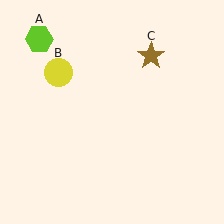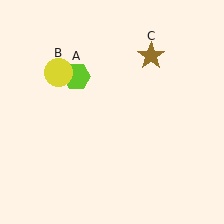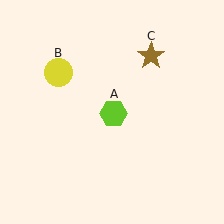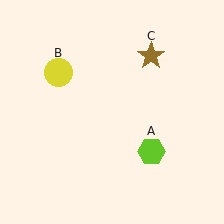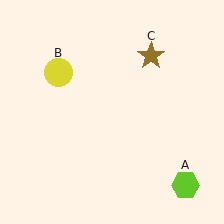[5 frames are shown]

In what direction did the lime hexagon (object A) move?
The lime hexagon (object A) moved down and to the right.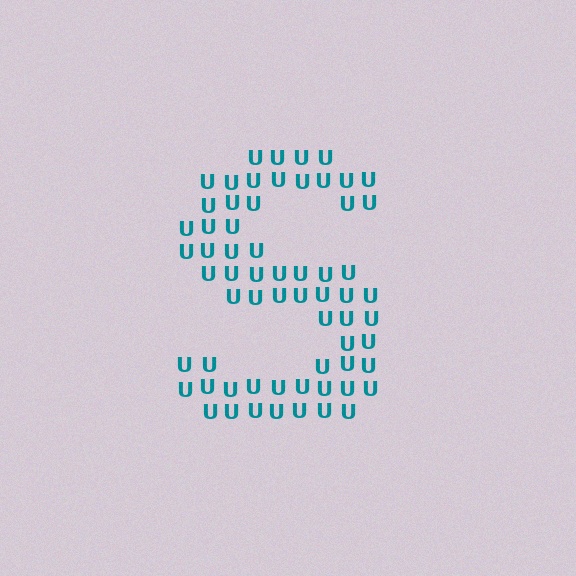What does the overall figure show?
The overall figure shows the letter S.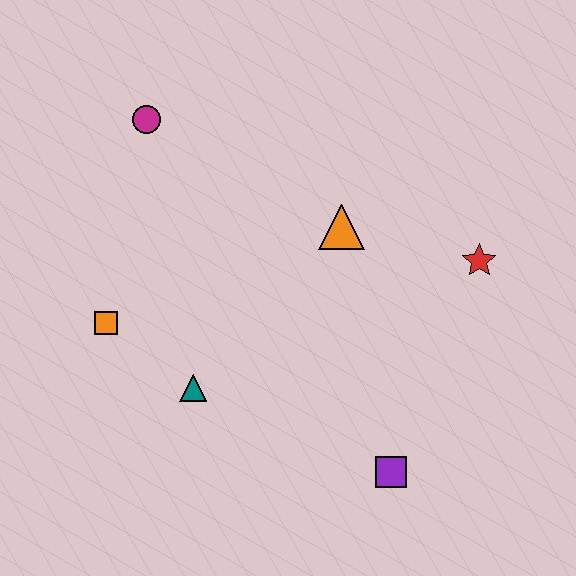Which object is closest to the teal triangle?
The orange square is closest to the teal triangle.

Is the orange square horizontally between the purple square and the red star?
No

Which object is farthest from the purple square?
The magenta circle is farthest from the purple square.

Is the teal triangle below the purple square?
No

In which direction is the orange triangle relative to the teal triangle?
The orange triangle is above the teal triangle.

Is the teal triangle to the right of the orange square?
Yes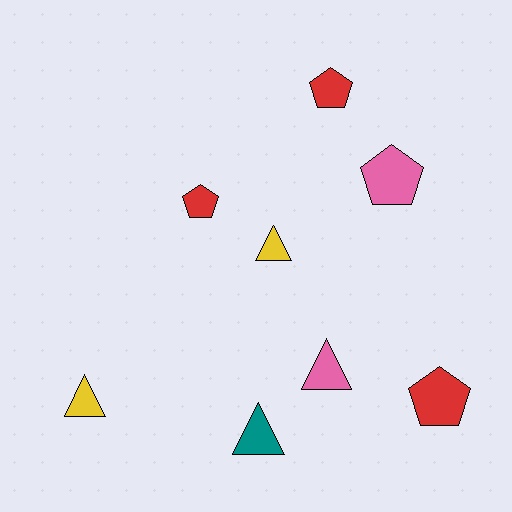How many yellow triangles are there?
There are 2 yellow triangles.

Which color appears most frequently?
Red, with 3 objects.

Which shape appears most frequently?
Pentagon, with 4 objects.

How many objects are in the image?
There are 8 objects.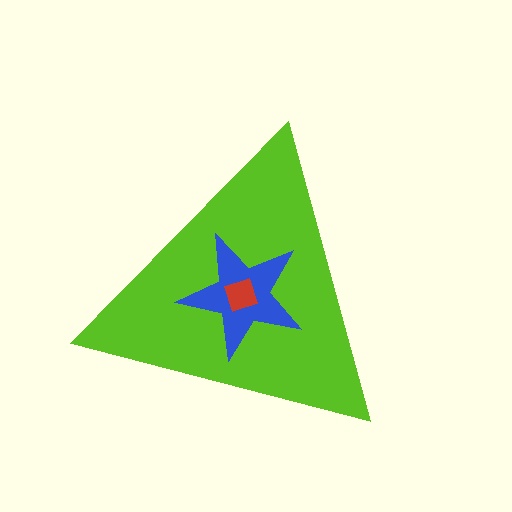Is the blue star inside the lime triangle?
Yes.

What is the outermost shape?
The lime triangle.